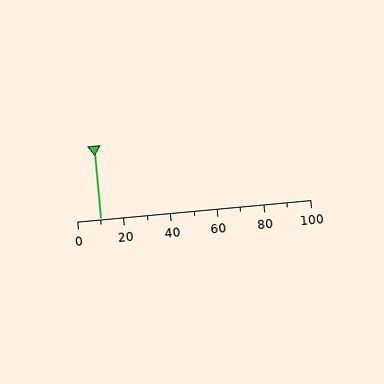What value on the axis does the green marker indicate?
The marker indicates approximately 10.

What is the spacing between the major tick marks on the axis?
The major ticks are spaced 20 apart.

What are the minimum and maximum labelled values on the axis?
The axis runs from 0 to 100.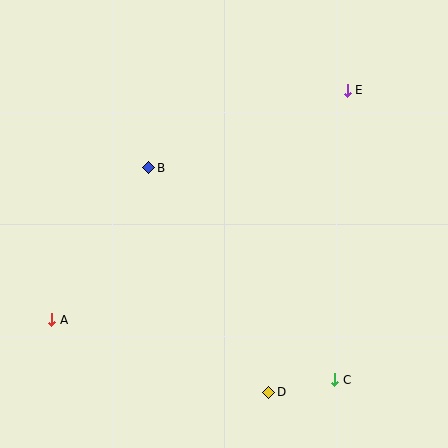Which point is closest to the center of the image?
Point B at (149, 168) is closest to the center.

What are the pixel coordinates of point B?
Point B is at (149, 168).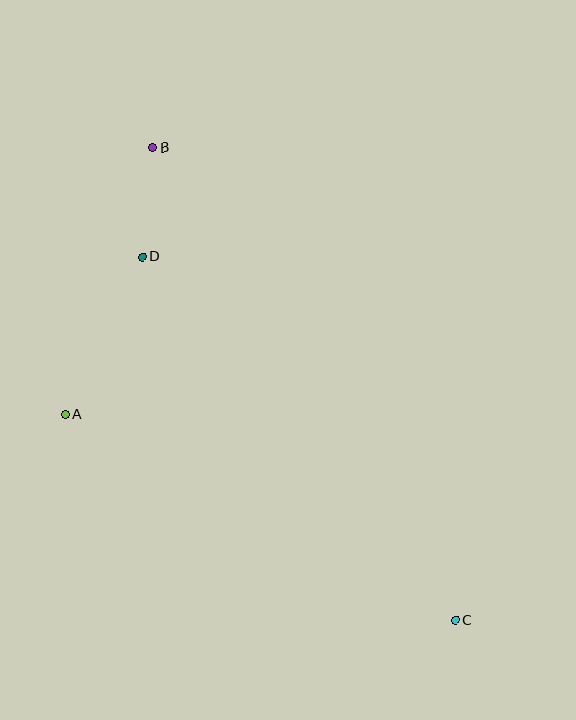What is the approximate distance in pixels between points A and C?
The distance between A and C is approximately 441 pixels.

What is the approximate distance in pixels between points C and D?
The distance between C and D is approximately 480 pixels.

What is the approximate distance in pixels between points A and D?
The distance between A and D is approximately 175 pixels.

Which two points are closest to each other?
Points B and D are closest to each other.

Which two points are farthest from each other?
Points B and C are farthest from each other.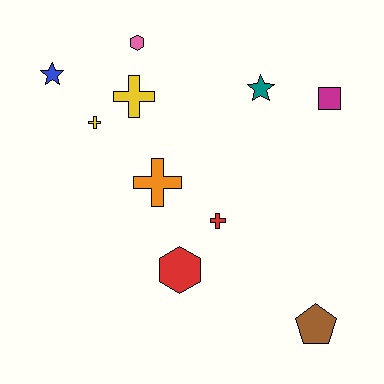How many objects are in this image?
There are 10 objects.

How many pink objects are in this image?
There is 1 pink object.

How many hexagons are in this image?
There are 2 hexagons.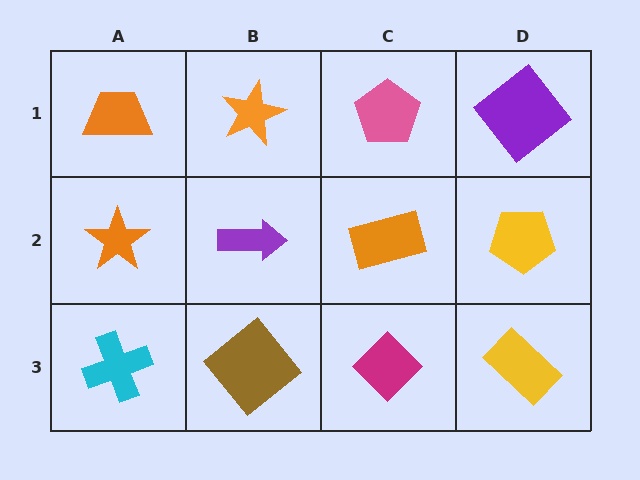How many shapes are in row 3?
4 shapes.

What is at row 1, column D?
A purple diamond.